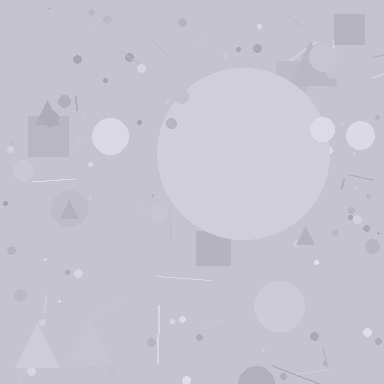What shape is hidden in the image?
A circle is hidden in the image.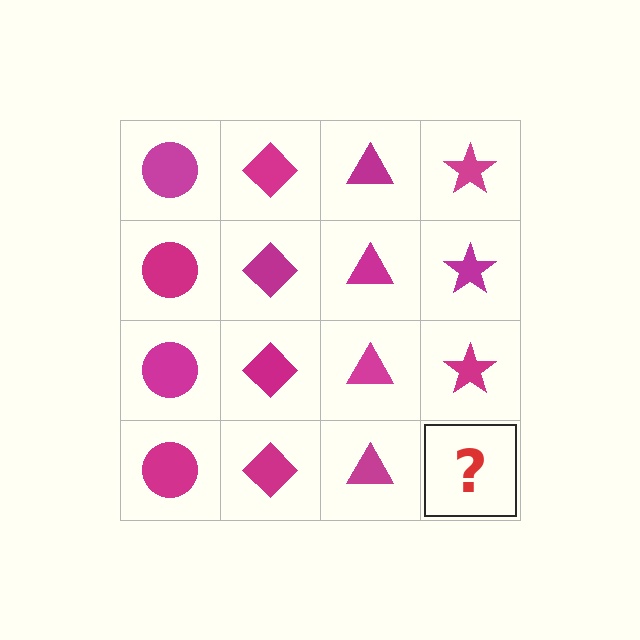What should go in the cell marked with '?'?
The missing cell should contain a magenta star.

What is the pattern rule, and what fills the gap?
The rule is that each column has a consistent shape. The gap should be filled with a magenta star.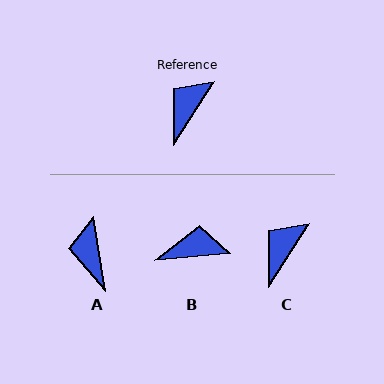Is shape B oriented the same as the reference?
No, it is off by about 52 degrees.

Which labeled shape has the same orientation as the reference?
C.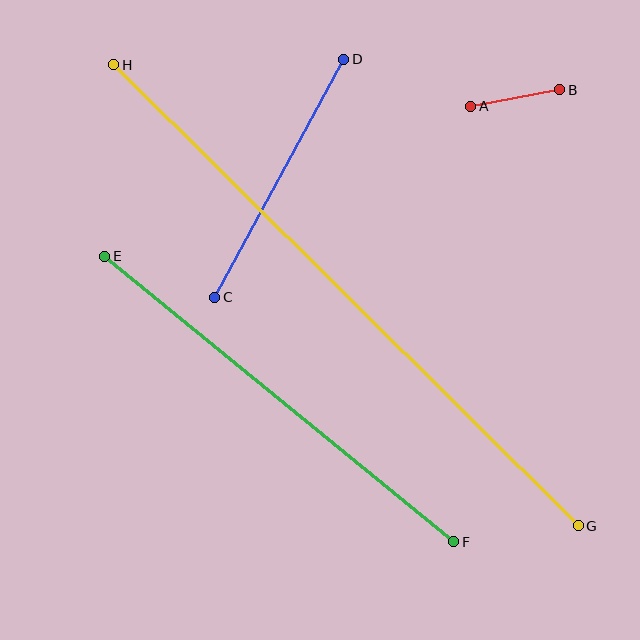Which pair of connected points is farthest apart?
Points G and H are farthest apart.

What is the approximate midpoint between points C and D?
The midpoint is at approximately (279, 178) pixels.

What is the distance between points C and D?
The distance is approximately 271 pixels.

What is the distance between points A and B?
The distance is approximately 90 pixels.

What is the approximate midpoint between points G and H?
The midpoint is at approximately (346, 295) pixels.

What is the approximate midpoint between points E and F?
The midpoint is at approximately (279, 399) pixels.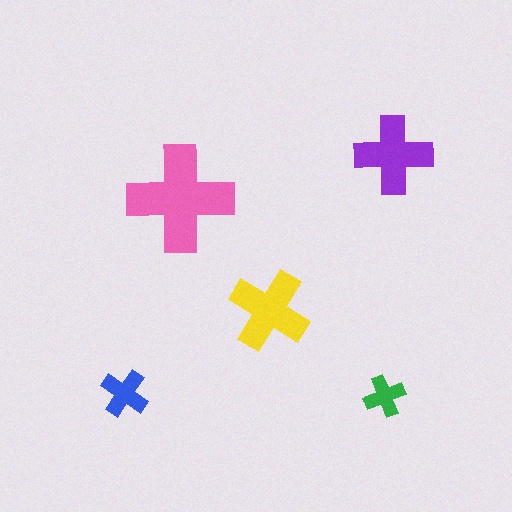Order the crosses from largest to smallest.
the pink one, the yellow one, the purple one, the blue one, the green one.